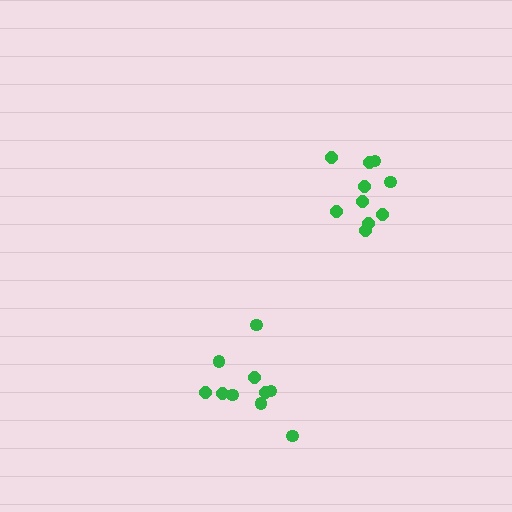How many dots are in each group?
Group 1: 10 dots, Group 2: 10 dots (20 total).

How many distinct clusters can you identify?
There are 2 distinct clusters.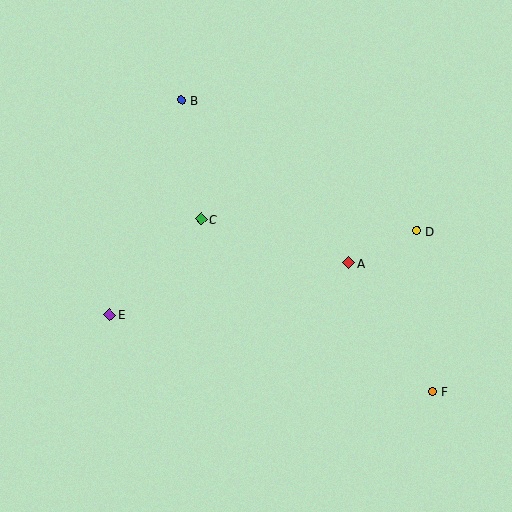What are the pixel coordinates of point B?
Point B is at (182, 100).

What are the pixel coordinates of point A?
Point A is at (348, 263).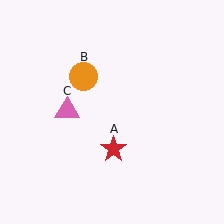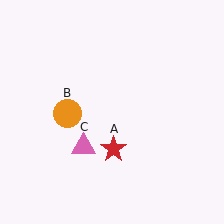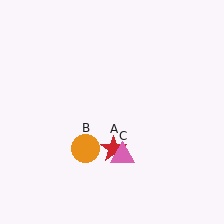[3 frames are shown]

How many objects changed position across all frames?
2 objects changed position: orange circle (object B), pink triangle (object C).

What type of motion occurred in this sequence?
The orange circle (object B), pink triangle (object C) rotated counterclockwise around the center of the scene.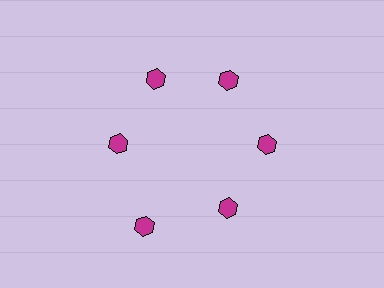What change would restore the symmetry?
The symmetry would be restored by moving it inward, back onto the ring so that all 6 hexagons sit at equal angles and equal distance from the center.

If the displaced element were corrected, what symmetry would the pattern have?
It would have 6-fold rotational symmetry — the pattern would map onto itself every 60 degrees.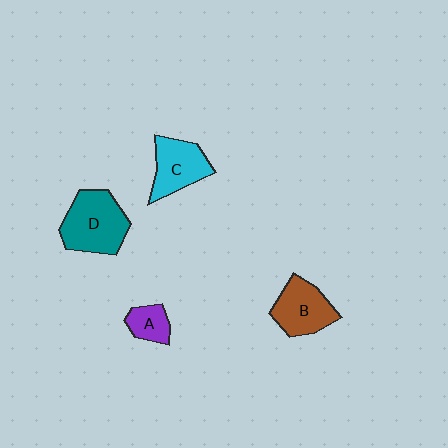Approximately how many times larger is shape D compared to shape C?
Approximately 1.3 times.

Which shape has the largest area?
Shape D (teal).